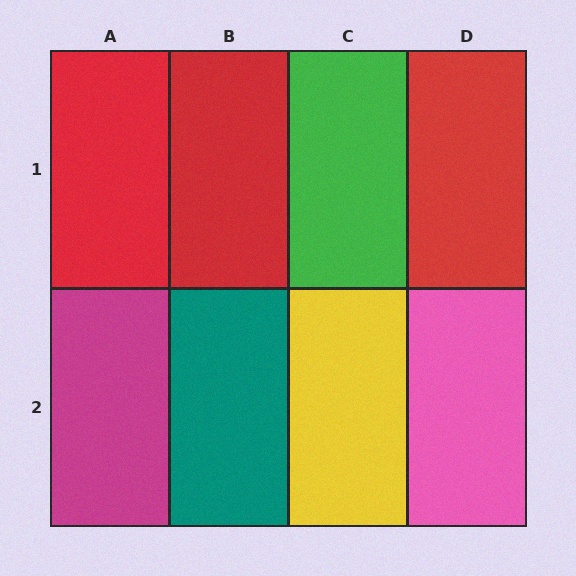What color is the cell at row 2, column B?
Teal.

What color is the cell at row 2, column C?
Yellow.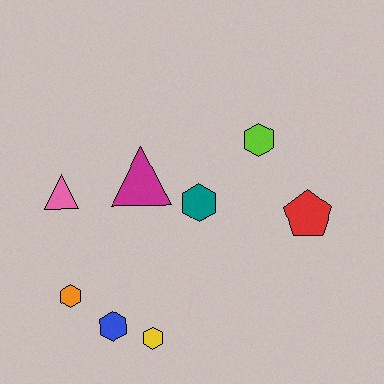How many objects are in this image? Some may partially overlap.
There are 8 objects.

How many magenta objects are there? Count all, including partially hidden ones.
There is 1 magenta object.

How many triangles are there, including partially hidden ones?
There are 2 triangles.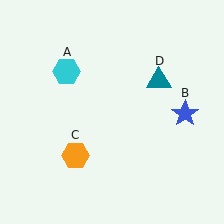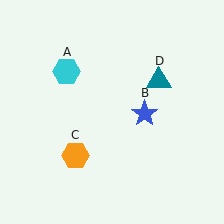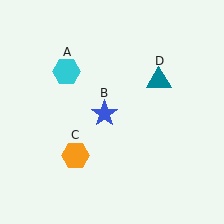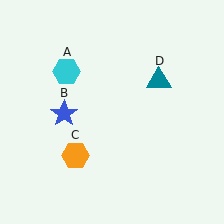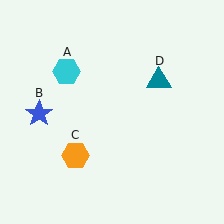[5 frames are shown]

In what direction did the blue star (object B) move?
The blue star (object B) moved left.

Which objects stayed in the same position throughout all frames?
Cyan hexagon (object A) and orange hexagon (object C) and teal triangle (object D) remained stationary.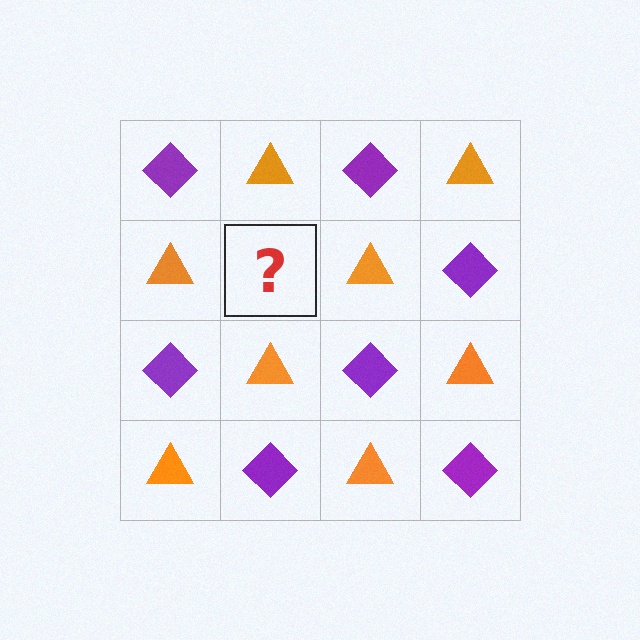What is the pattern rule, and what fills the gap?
The rule is that it alternates purple diamond and orange triangle in a checkerboard pattern. The gap should be filled with a purple diamond.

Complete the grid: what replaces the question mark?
The question mark should be replaced with a purple diamond.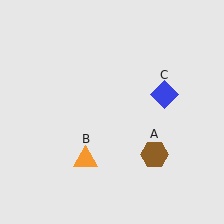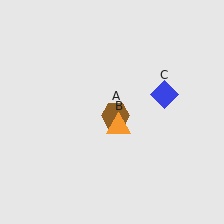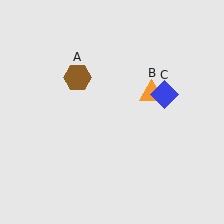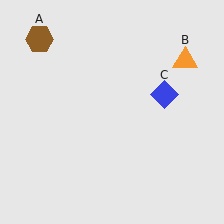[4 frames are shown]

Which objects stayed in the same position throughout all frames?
Blue diamond (object C) remained stationary.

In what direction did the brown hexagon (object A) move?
The brown hexagon (object A) moved up and to the left.